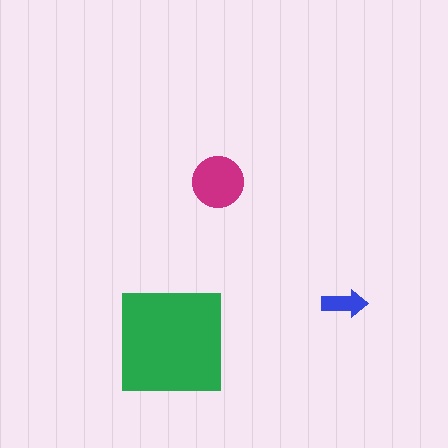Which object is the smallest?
The blue arrow.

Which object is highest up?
The magenta circle is topmost.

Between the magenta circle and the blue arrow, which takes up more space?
The magenta circle.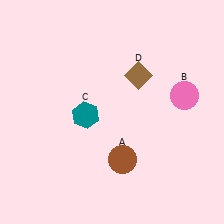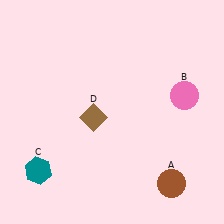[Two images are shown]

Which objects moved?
The objects that moved are: the brown circle (A), the teal hexagon (C), the brown diamond (D).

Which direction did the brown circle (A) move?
The brown circle (A) moved right.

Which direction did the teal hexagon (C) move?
The teal hexagon (C) moved down.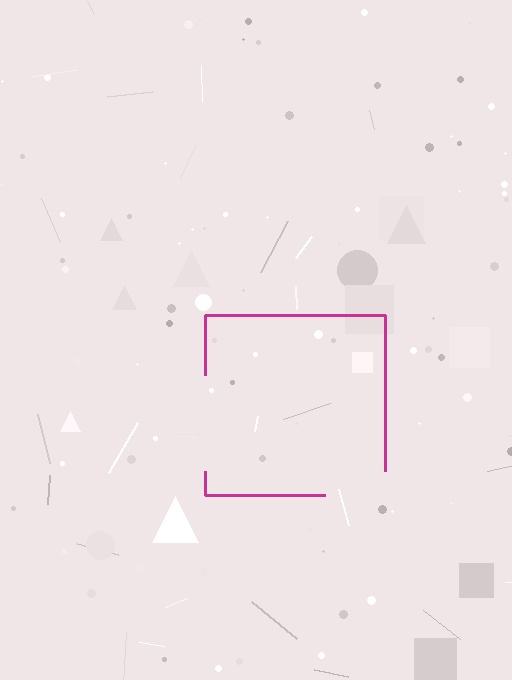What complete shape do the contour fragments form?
The contour fragments form a square.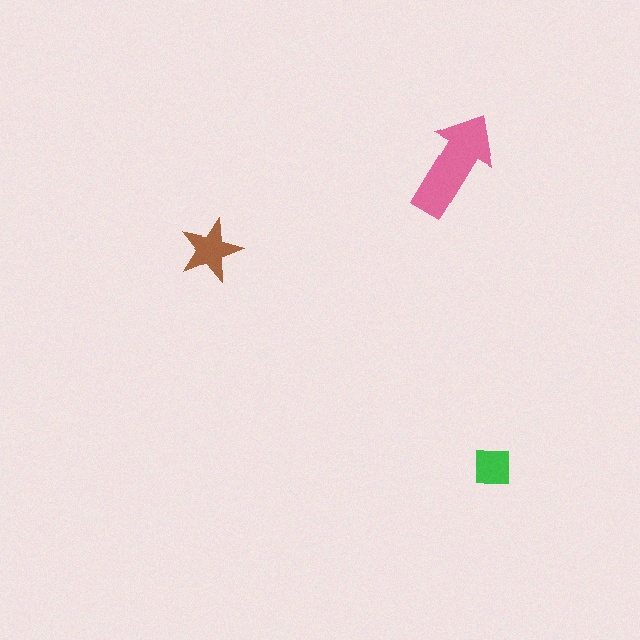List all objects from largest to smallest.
The pink arrow, the brown star, the green square.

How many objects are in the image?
There are 3 objects in the image.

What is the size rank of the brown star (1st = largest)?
2nd.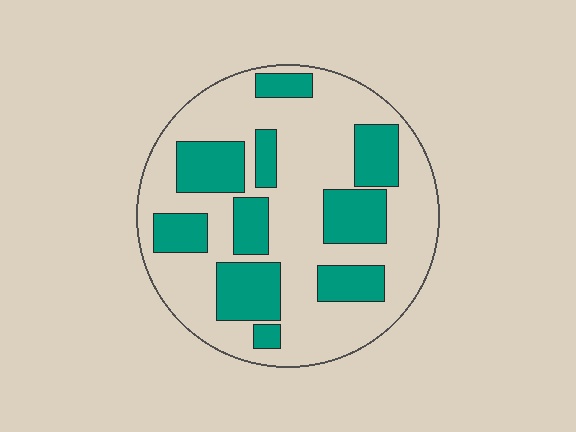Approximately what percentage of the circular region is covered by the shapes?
Approximately 35%.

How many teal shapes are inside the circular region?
10.